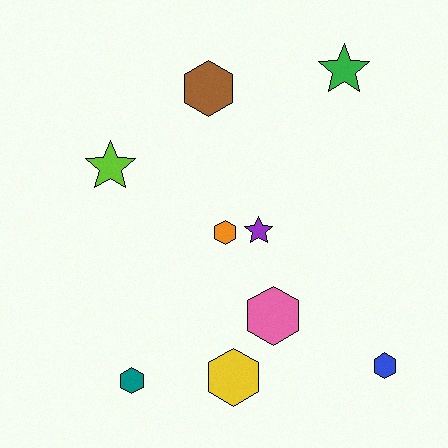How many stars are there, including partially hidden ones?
There are 3 stars.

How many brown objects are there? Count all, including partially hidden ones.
There is 1 brown object.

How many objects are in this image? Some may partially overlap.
There are 9 objects.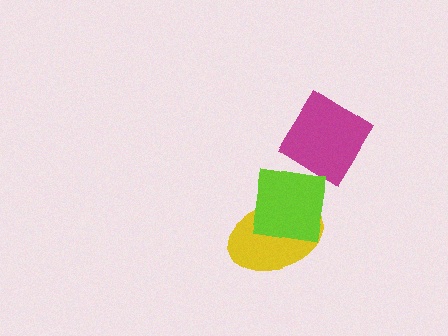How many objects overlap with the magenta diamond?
0 objects overlap with the magenta diamond.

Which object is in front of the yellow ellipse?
The lime square is in front of the yellow ellipse.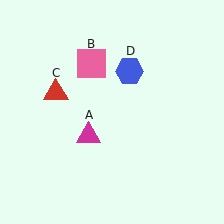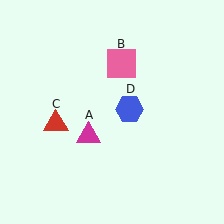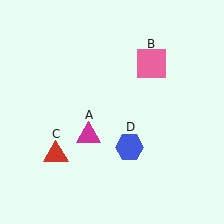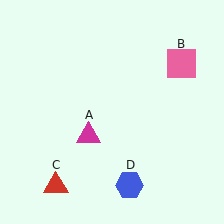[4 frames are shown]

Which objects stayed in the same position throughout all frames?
Magenta triangle (object A) remained stationary.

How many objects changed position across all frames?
3 objects changed position: pink square (object B), red triangle (object C), blue hexagon (object D).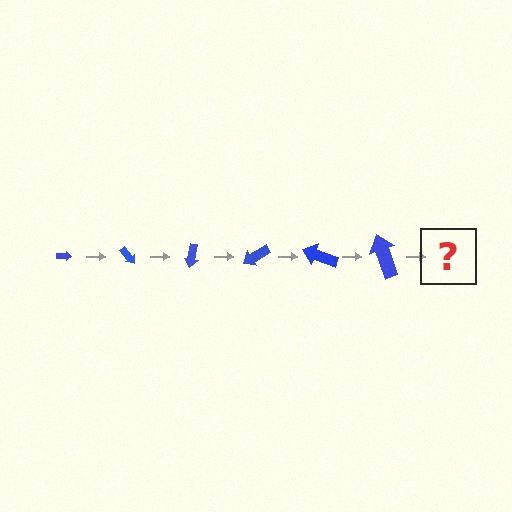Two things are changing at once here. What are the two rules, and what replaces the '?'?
The two rules are that the arrow grows larger each step and it rotates 50 degrees each step. The '?' should be an arrow, larger than the previous one and rotated 300 degrees from the start.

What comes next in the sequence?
The next element should be an arrow, larger than the previous one and rotated 300 degrees from the start.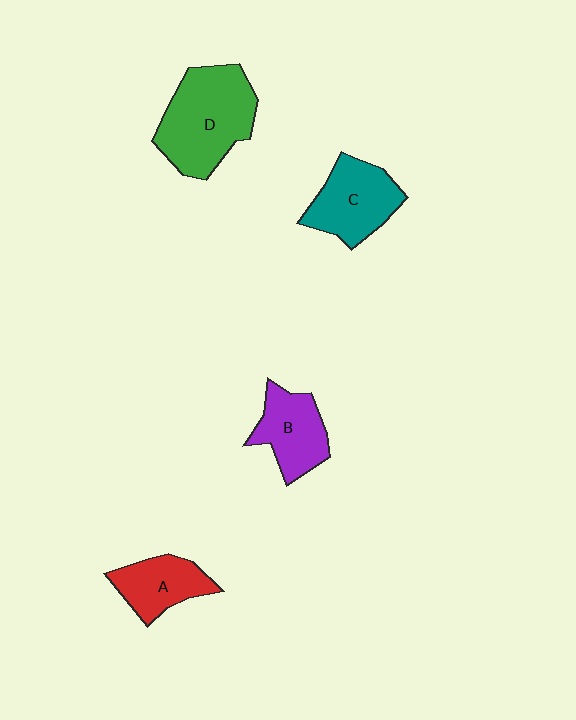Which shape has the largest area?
Shape D (green).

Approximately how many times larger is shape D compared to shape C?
Approximately 1.4 times.